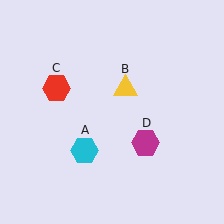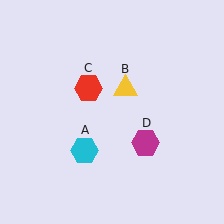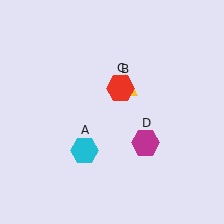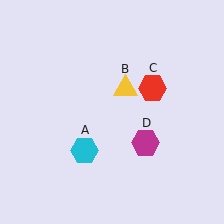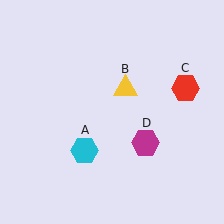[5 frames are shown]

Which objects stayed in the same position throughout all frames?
Cyan hexagon (object A) and yellow triangle (object B) and magenta hexagon (object D) remained stationary.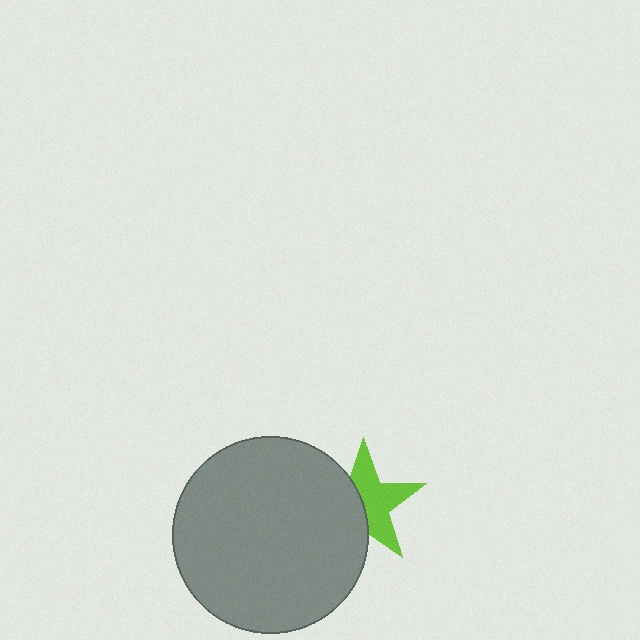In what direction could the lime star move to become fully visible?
The lime star could move right. That would shift it out from behind the gray circle entirely.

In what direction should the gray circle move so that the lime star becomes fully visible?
The gray circle should move left. That is the shortest direction to clear the overlap and leave the lime star fully visible.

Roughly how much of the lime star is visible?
About half of it is visible (roughly 56%).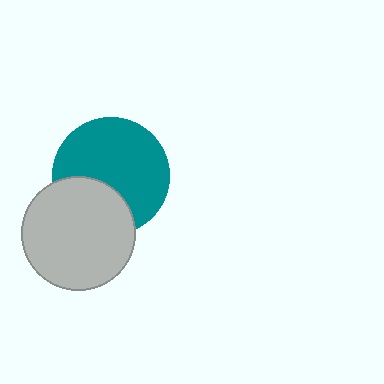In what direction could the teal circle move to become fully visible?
The teal circle could move up. That would shift it out from behind the light gray circle entirely.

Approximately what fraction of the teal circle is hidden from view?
Roughly 31% of the teal circle is hidden behind the light gray circle.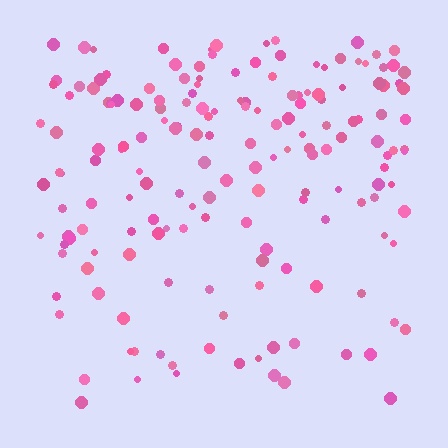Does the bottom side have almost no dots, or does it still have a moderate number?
Still a moderate number, just noticeably fewer than the top.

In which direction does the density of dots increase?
From bottom to top, with the top side densest.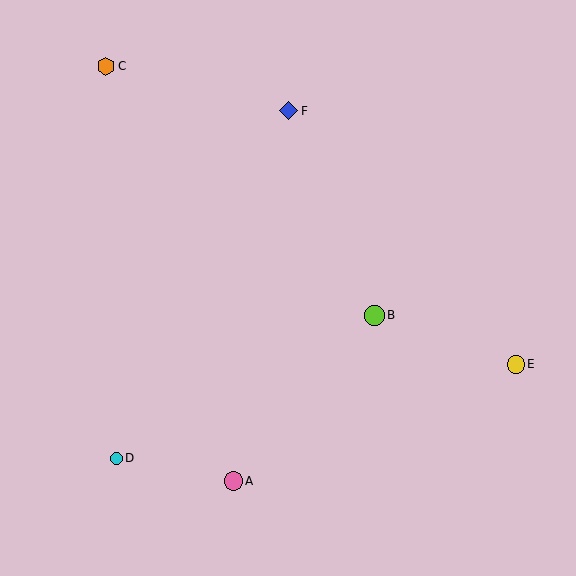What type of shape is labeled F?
Shape F is a blue diamond.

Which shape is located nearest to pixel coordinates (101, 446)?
The cyan circle (labeled D) at (116, 458) is nearest to that location.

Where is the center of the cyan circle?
The center of the cyan circle is at (116, 458).